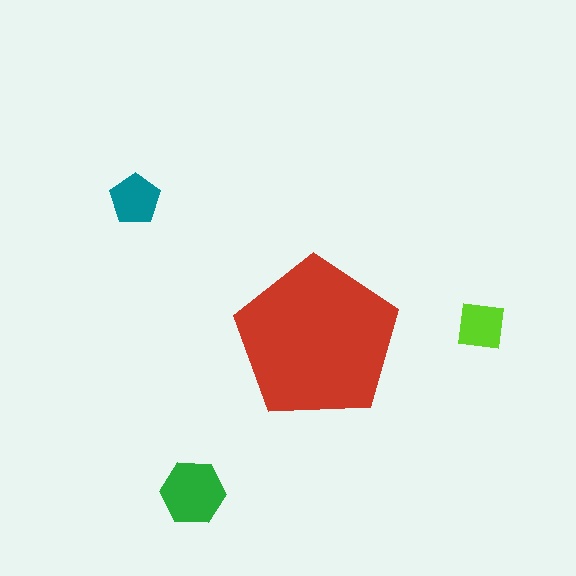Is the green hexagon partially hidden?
No, the green hexagon is fully visible.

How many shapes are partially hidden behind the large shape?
0 shapes are partially hidden.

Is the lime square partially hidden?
No, the lime square is fully visible.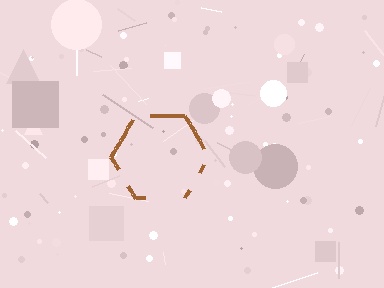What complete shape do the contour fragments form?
The contour fragments form a hexagon.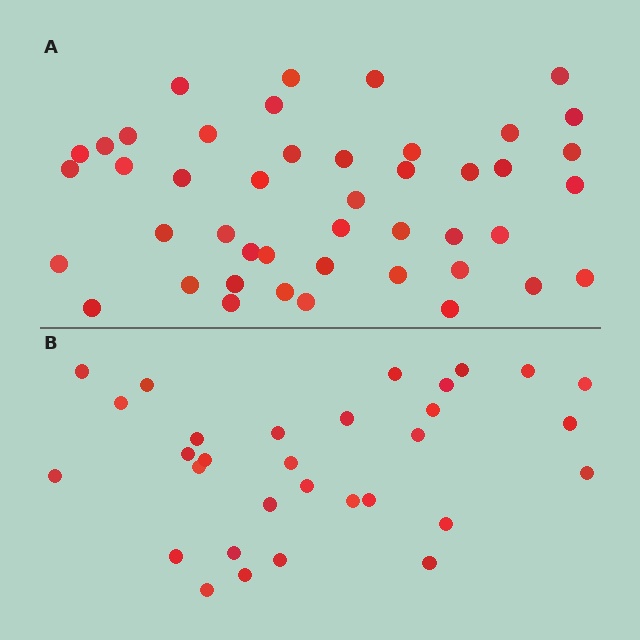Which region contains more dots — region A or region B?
Region A (the top region) has more dots.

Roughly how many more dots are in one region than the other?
Region A has approximately 15 more dots than region B.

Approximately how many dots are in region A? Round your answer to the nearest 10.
About 40 dots. (The exact count is 45, which rounds to 40.)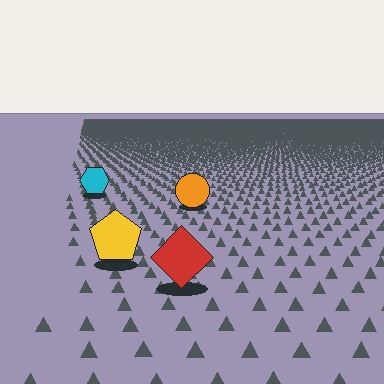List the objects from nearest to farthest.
From nearest to farthest: the red diamond, the yellow pentagon, the orange circle, the cyan hexagon.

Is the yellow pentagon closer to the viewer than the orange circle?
Yes. The yellow pentagon is closer — you can tell from the texture gradient: the ground texture is coarser near it.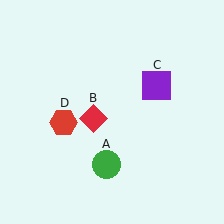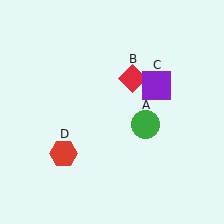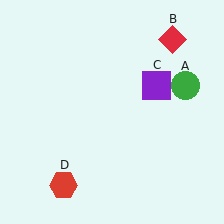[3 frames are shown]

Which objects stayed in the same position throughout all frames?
Purple square (object C) remained stationary.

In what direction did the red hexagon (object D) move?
The red hexagon (object D) moved down.